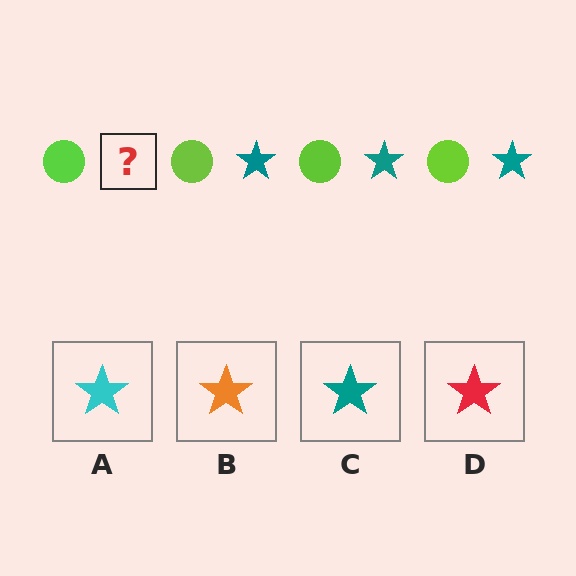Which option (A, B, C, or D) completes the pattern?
C.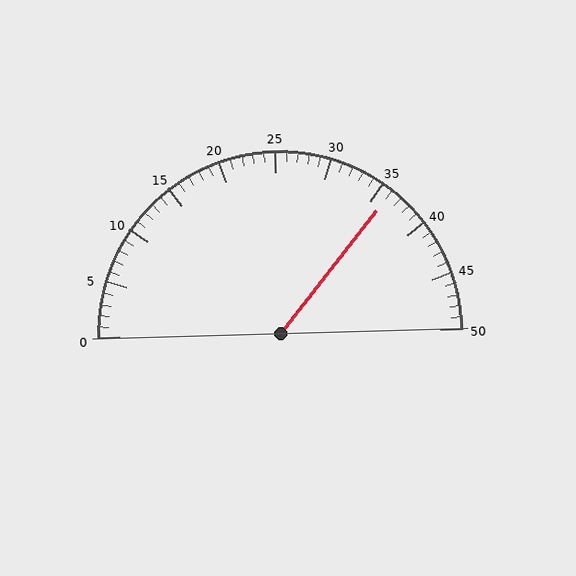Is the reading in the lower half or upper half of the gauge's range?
The reading is in the upper half of the range (0 to 50).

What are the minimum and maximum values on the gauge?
The gauge ranges from 0 to 50.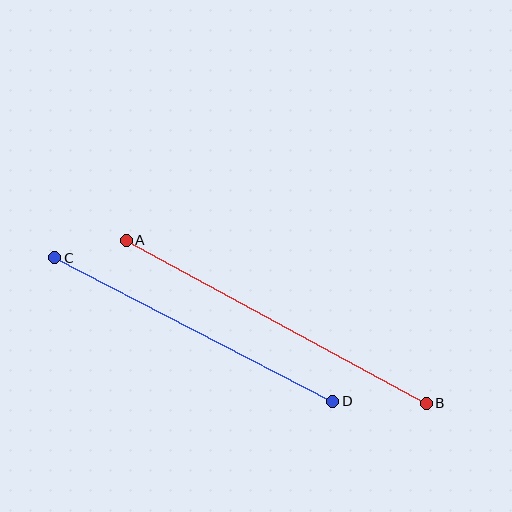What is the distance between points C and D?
The distance is approximately 313 pixels.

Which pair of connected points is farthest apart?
Points A and B are farthest apart.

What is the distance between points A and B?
The distance is approximately 342 pixels.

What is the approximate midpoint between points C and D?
The midpoint is at approximately (194, 330) pixels.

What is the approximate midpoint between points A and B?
The midpoint is at approximately (276, 322) pixels.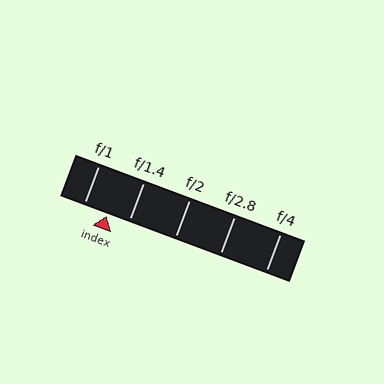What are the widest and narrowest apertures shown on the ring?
The widest aperture shown is f/1 and the narrowest is f/4.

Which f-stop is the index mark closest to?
The index mark is closest to f/1.4.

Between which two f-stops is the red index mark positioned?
The index mark is between f/1 and f/1.4.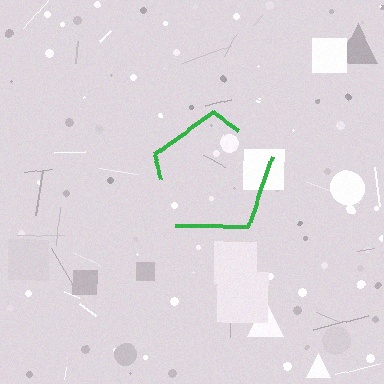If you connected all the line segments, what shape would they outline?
They would outline a pentagon.